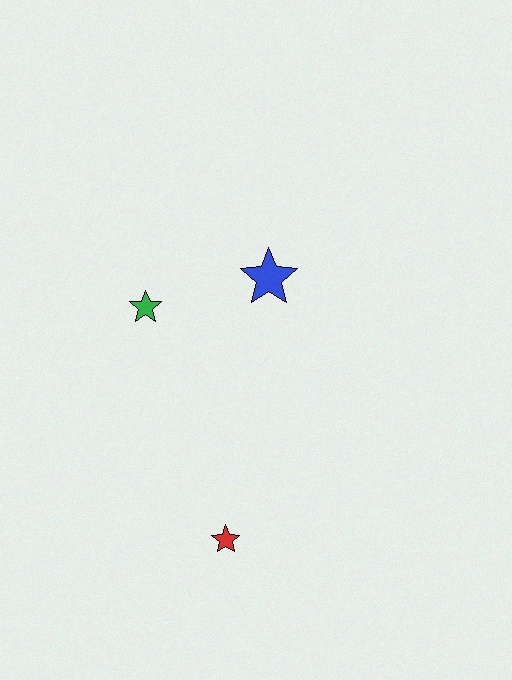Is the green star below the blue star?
Yes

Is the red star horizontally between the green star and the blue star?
Yes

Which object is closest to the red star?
The green star is closest to the red star.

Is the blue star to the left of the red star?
No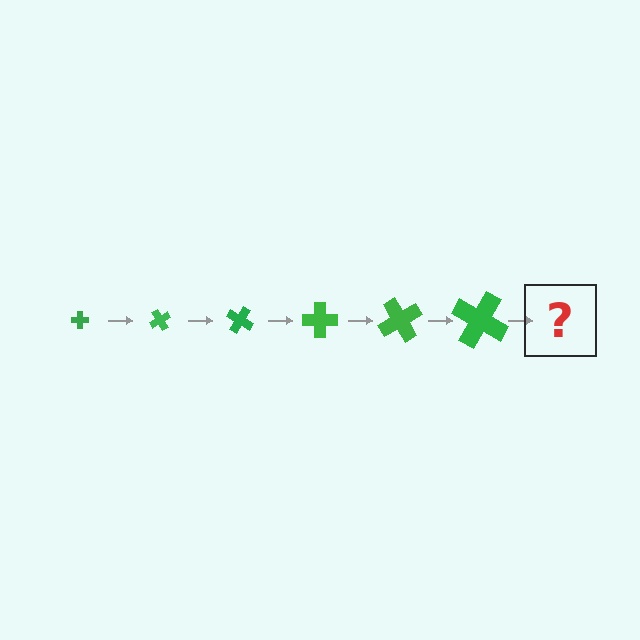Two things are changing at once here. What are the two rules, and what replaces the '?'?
The two rules are that the cross grows larger each step and it rotates 60 degrees each step. The '?' should be a cross, larger than the previous one and rotated 360 degrees from the start.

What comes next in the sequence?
The next element should be a cross, larger than the previous one and rotated 360 degrees from the start.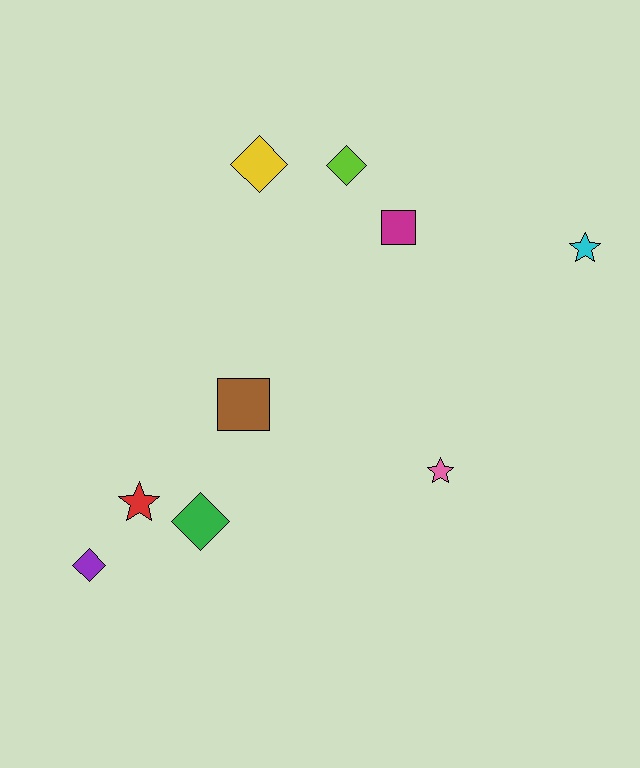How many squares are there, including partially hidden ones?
There are 2 squares.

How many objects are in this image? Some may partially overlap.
There are 9 objects.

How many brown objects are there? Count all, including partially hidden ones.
There is 1 brown object.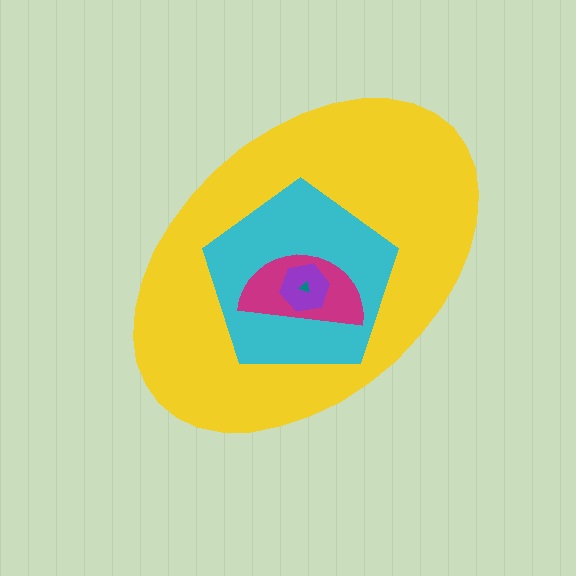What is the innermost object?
The teal triangle.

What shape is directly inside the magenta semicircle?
The purple hexagon.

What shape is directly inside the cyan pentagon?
The magenta semicircle.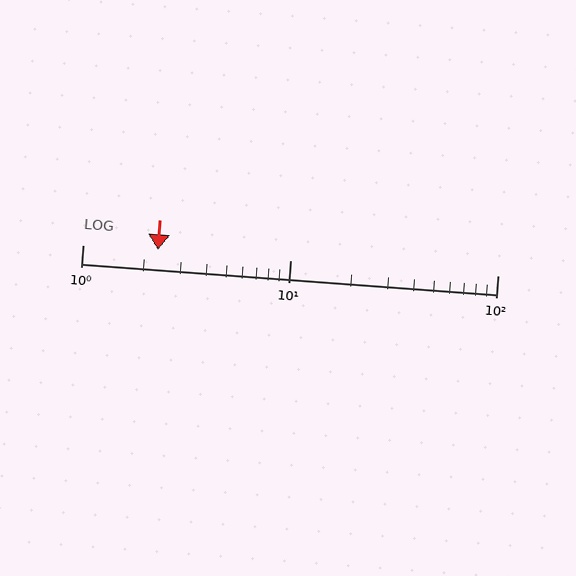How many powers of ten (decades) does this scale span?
The scale spans 2 decades, from 1 to 100.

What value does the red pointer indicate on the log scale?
The pointer indicates approximately 2.3.